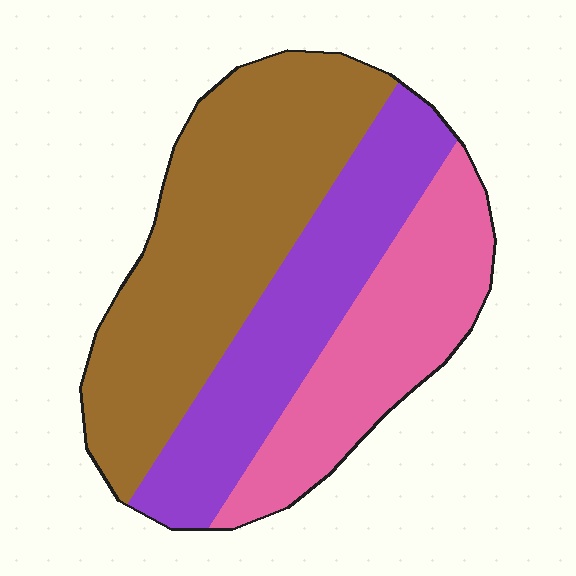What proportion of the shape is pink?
Pink takes up about one quarter (1/4) of the shape.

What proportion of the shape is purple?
Purple covers 29% of the shape.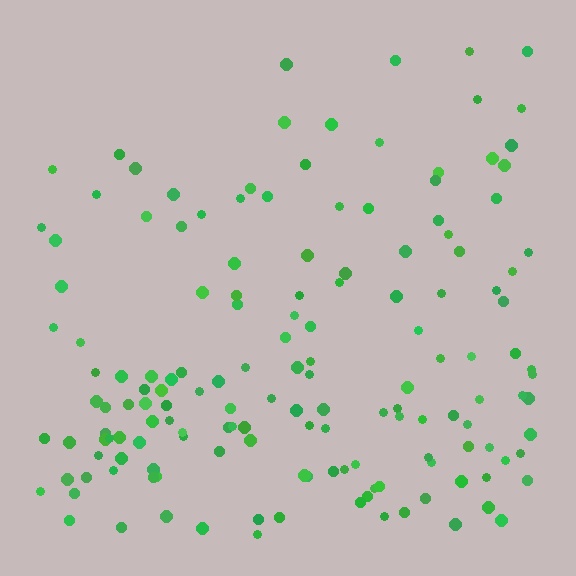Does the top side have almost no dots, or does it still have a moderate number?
Still a moderate number, just noticeably fewer than the bottom.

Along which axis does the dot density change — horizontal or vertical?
Vertical.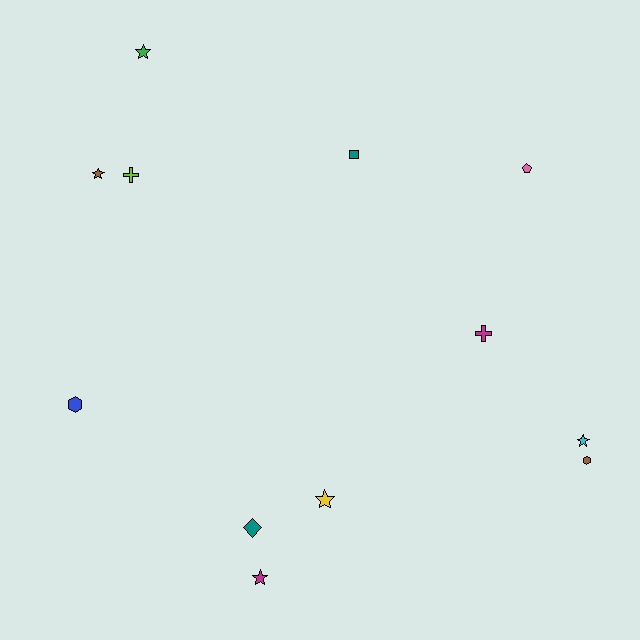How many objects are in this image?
There are 12 objects.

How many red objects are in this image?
There are no red objects.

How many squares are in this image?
There is 1 square.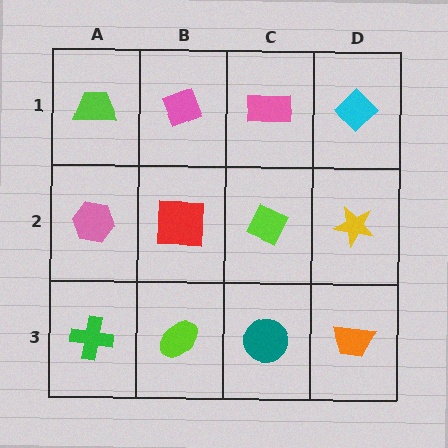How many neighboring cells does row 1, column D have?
2.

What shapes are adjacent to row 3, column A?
A pink hexagon (row 2, column A), a lime ellipse (row 3, column B).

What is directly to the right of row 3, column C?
An orange trapezoid.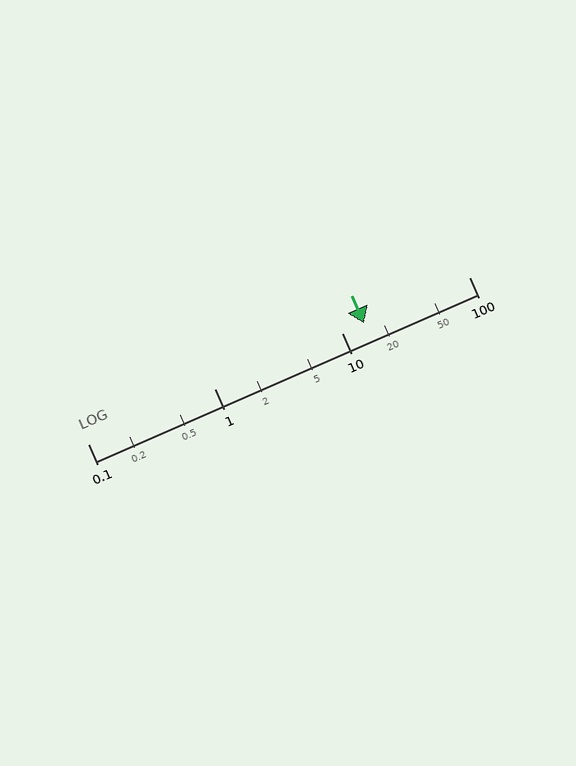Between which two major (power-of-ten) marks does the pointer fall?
The pointer is between 10 and 100.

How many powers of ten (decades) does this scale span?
The scale spans 3 decades, from 0.1 to 100.